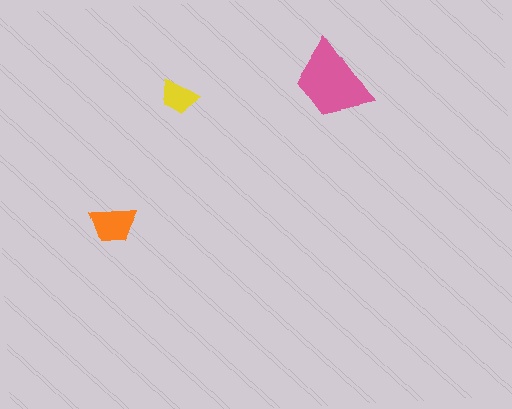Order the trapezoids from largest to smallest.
the pink one, the orange one, the yellow one.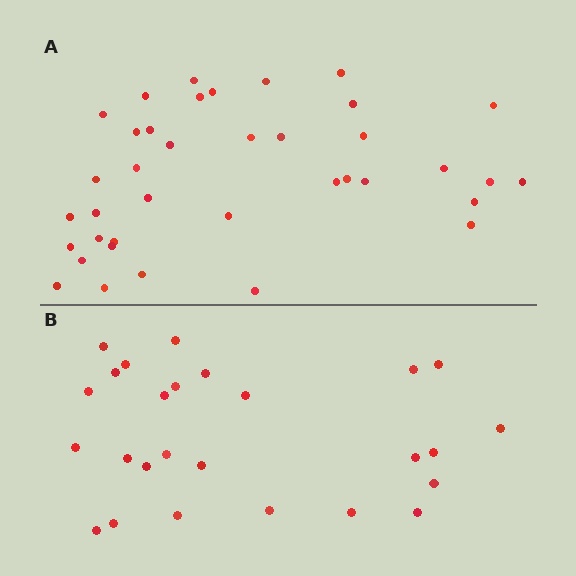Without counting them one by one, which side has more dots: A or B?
Region A (the top region) has more dots.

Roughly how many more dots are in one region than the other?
Region A has roughly 12 or so more dots than region B.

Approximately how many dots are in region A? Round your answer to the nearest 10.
About 40 dots. (The exact count is 38, which rounds to 40.)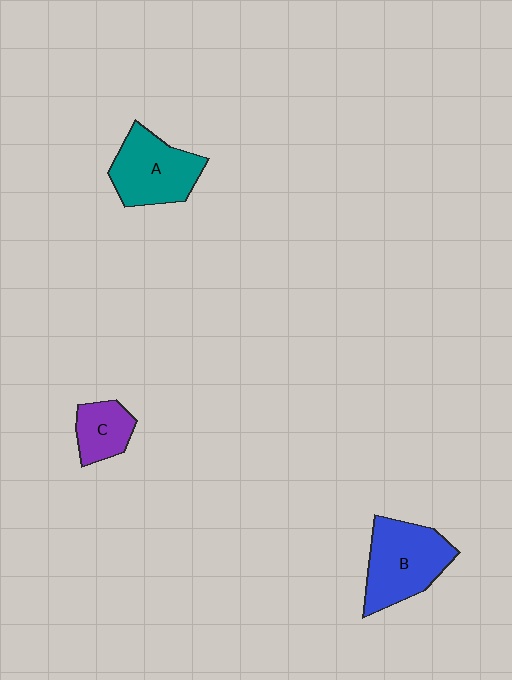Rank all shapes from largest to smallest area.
From largest to smallest: B (blue), A (teal), C (purple).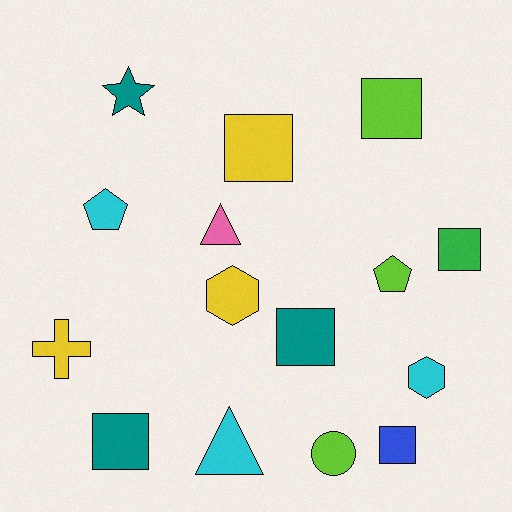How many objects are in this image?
There are 15 objects.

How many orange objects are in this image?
There are no orange objects.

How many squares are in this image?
There are 6 squares.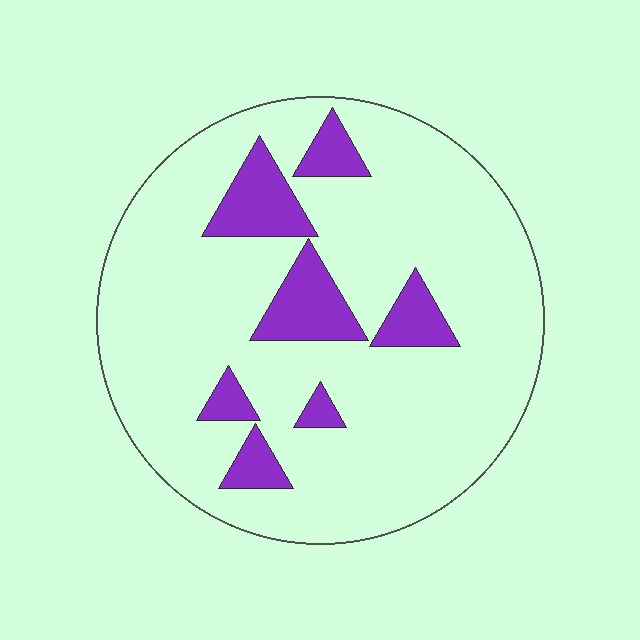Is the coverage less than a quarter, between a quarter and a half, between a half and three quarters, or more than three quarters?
Less than a quarter.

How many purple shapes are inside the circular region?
7.